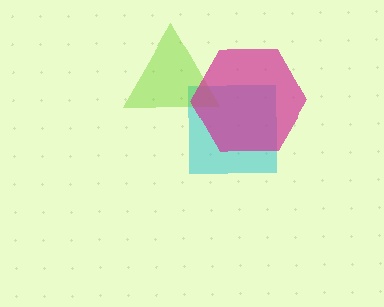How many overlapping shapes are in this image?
There are 3 overlapping shapes in the image.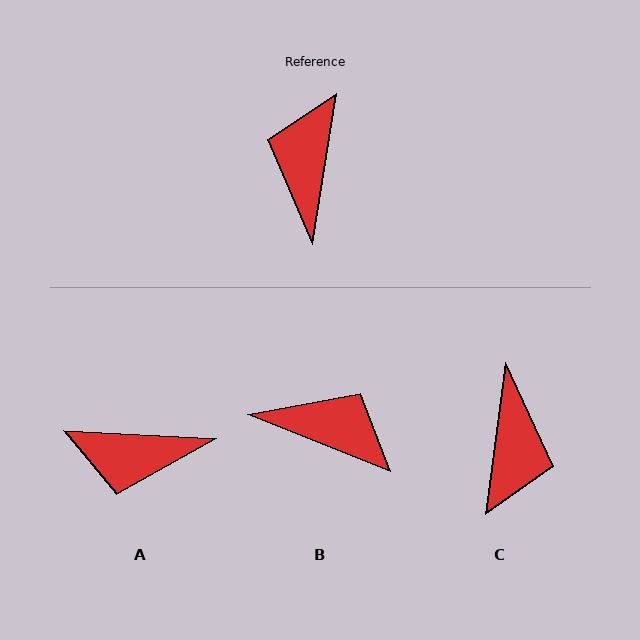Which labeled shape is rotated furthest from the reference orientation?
C, about 178 degrees away.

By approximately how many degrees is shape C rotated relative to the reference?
Approximately 178 degrees clockwise.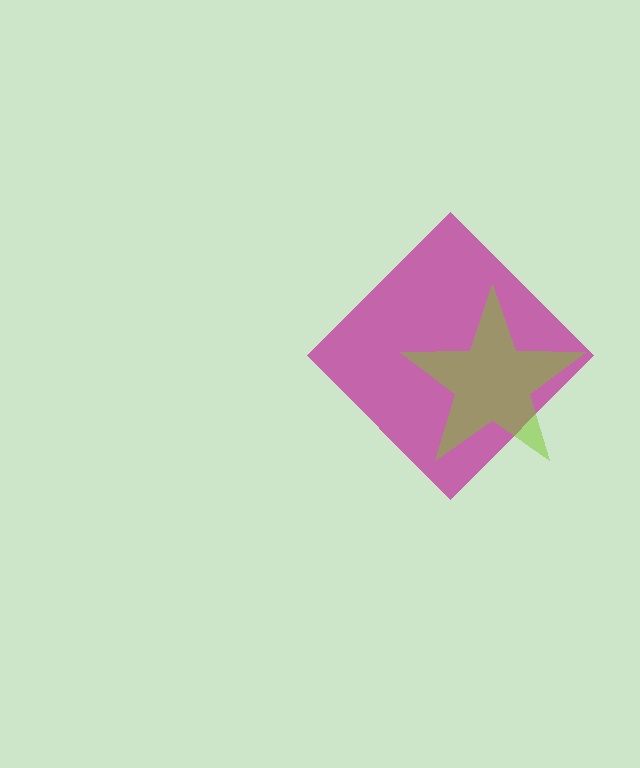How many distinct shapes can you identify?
There are 2 distinct shapes: a magenta diamond, a lime star.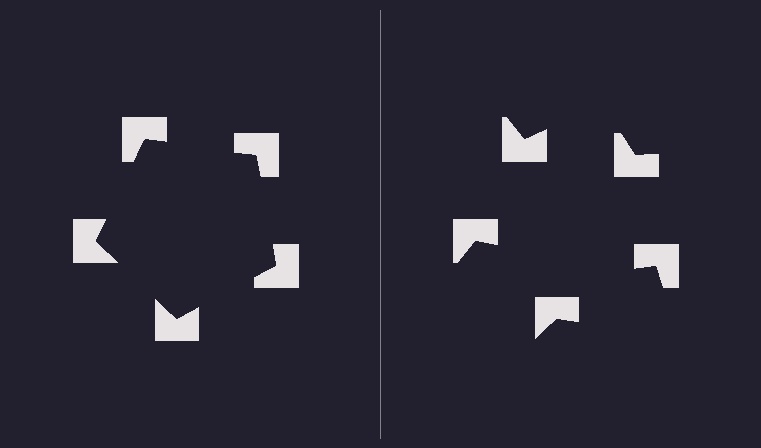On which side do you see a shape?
An illusory pentagon appears on the left side. On the right side the wedge cuts are rotated, so no coherent shape forms.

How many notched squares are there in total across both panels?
10 — 5 on each side.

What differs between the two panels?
The notched squares are positioned identically on both sides; only the wedge orientations differ. On the left they align to a pentagon; on the right they are misaligned.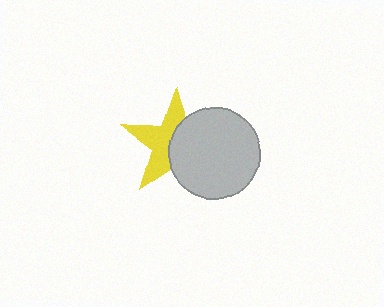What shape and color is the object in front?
The object in front is a light gray circle.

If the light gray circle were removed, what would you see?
You would see the complete yellow star.